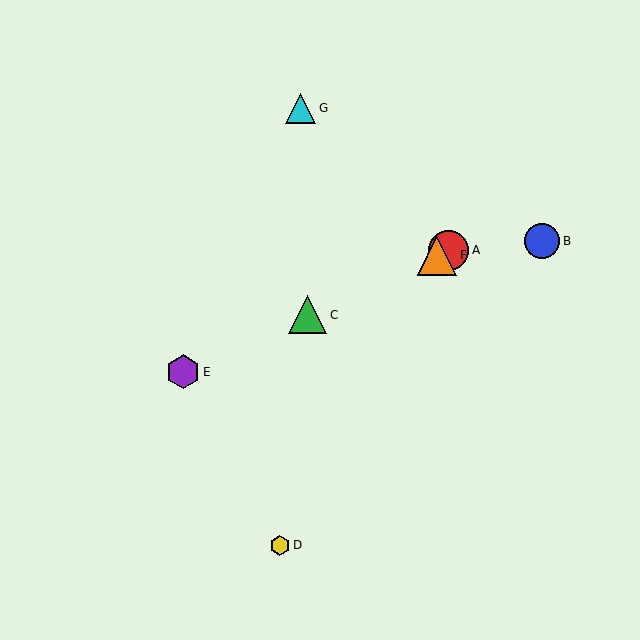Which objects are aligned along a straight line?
Objects A, C, E, F are aligned along a straight line.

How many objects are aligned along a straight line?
4 objects (A, C, E, F) are aligned along a straight line.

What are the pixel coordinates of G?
Object G is at (301, 108).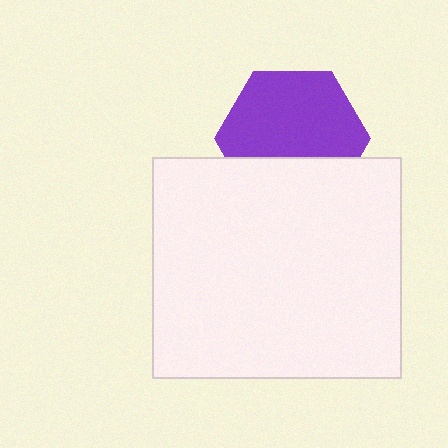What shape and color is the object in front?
The object in front is a white rectangle.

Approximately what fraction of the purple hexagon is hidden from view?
Roughly 33% of the purple hexagon is hidden behind the white rectangle.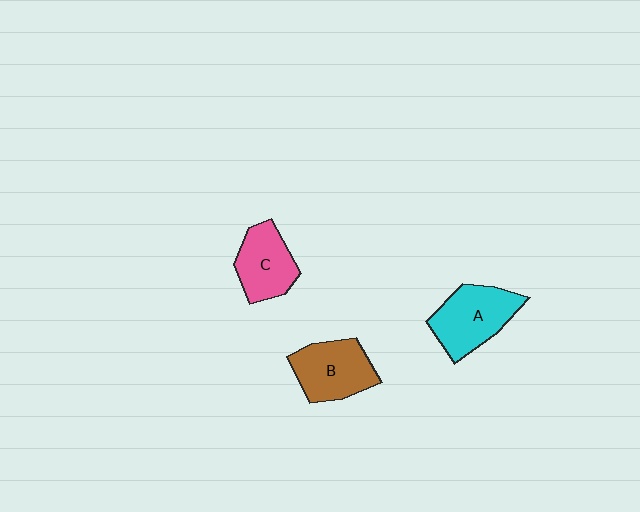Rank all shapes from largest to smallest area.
From largest to smallest: A (cyan), B (brown), C (pink).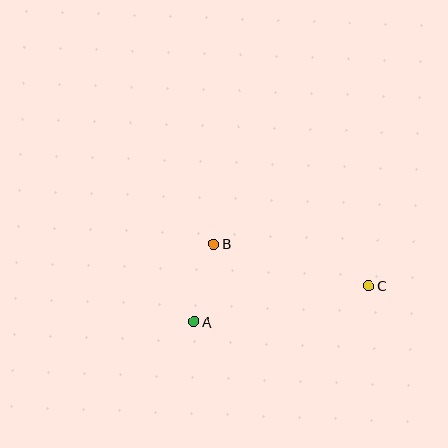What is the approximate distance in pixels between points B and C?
The distance between B and C is approximately 160 pixels.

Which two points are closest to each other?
Points A and B are closest to each other.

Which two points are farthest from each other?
Points A and C are farthest from each other.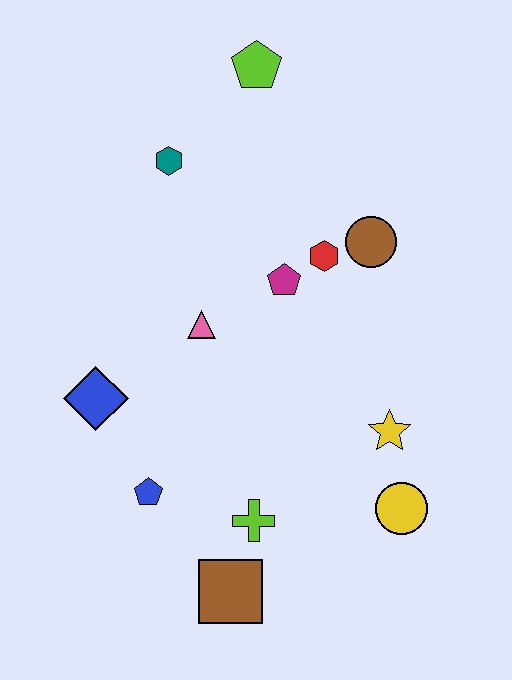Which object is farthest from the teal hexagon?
The brown square is farthest from the teal hexagon.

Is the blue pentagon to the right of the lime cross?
No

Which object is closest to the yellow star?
The yellow circle is closest to the yellow star.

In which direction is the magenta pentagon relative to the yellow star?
The magenta pentagon is above the yellow star.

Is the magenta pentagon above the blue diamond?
Yes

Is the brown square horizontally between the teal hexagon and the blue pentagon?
No